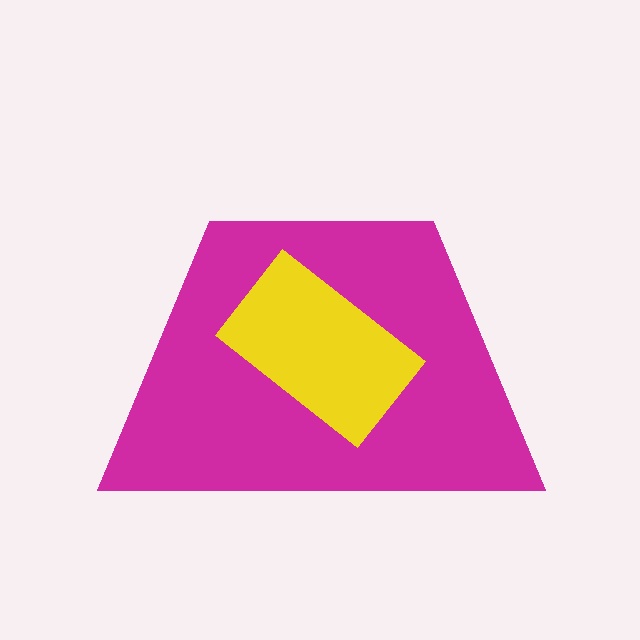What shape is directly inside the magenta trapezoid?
The yellow rectangle.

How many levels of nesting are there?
2.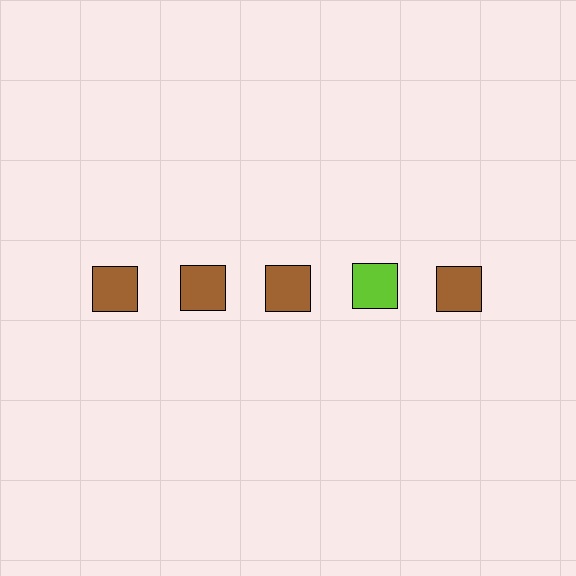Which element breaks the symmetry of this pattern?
The lime square in the top row, second from right column breaks the symmetry. All other shapes are brown squares.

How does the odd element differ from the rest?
It has a different color: lime instead of brown.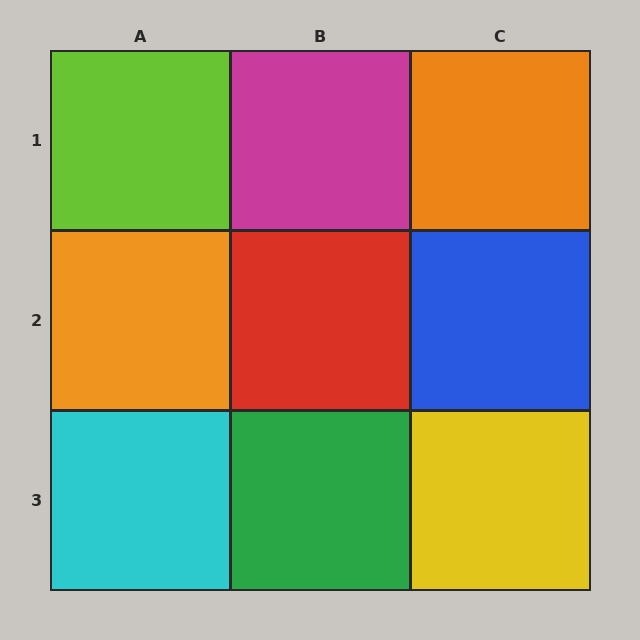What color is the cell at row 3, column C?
Yellow.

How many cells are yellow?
1 cell is yellow.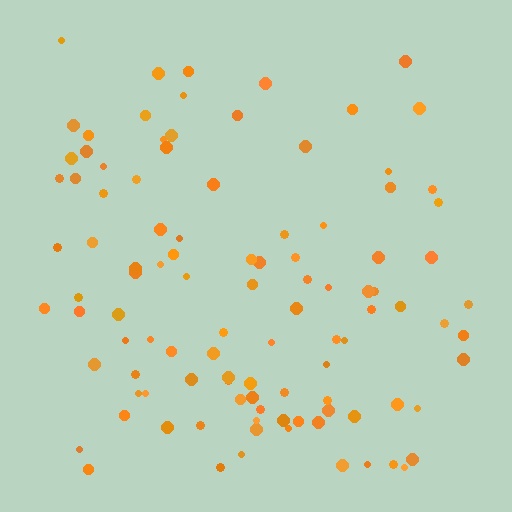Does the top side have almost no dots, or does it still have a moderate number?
Still a moderate number, just noticeably fewer than the bottom.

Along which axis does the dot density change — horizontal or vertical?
Vertical.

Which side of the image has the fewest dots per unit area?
The top.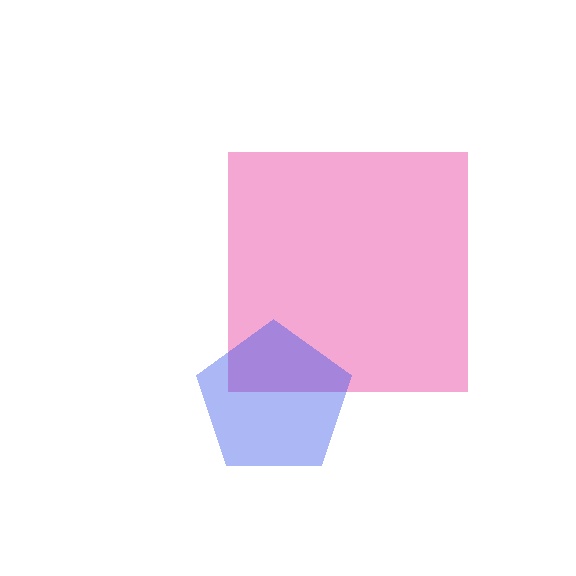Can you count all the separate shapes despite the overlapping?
Yes, there are 2 separate shapes.